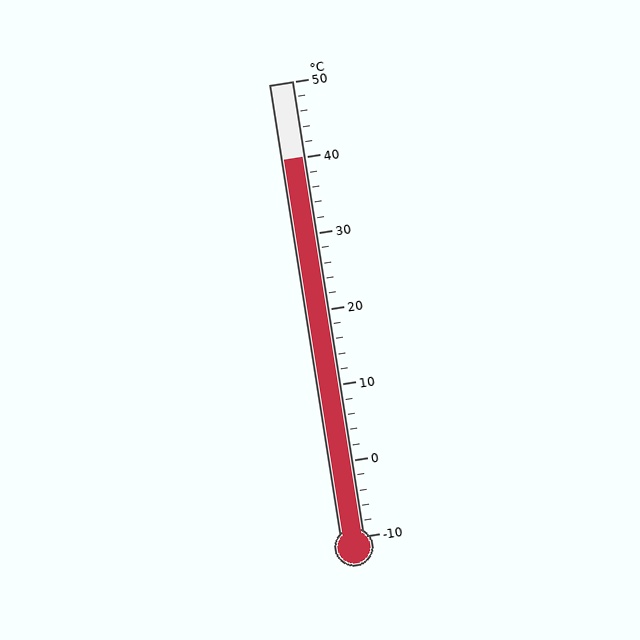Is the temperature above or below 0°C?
The temperature is above 0°C.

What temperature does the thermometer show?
The thermometer shows approximately 40°C.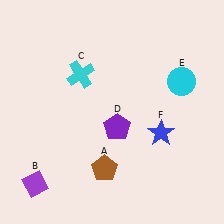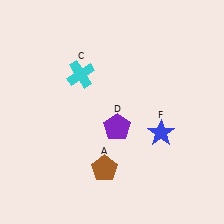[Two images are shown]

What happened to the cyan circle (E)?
The cyan circle (E) was removed in Image 2. It was in the top-right area of Image 1.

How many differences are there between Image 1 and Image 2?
There are 2 differences between the two images.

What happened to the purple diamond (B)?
The purple diamond (B) was removed in Image 2. It was in the bottom-left area of Image 1.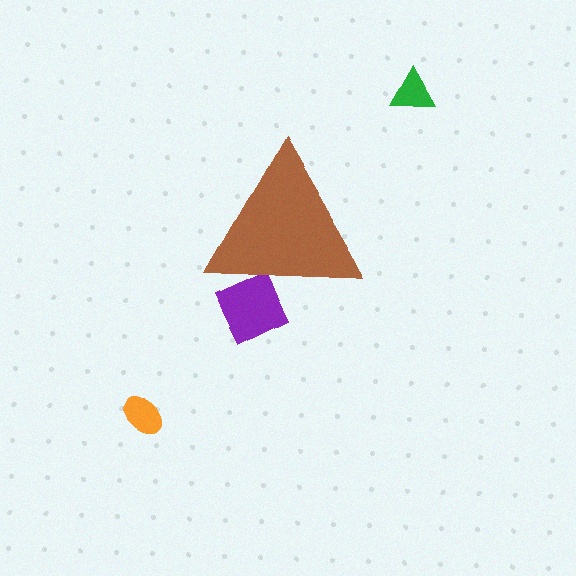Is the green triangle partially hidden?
No, the green triangle is fully visible.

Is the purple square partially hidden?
Yes, the purple square is partially hidden behind the brown triangle.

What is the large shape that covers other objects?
A brown triangle.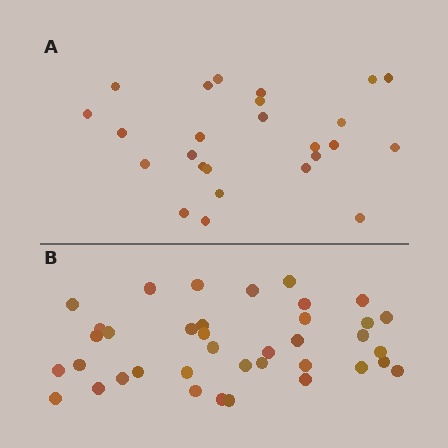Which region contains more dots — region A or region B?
Region B (the bottom region) has more dots.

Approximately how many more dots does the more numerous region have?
Region B has approximately 15 more dots than region A.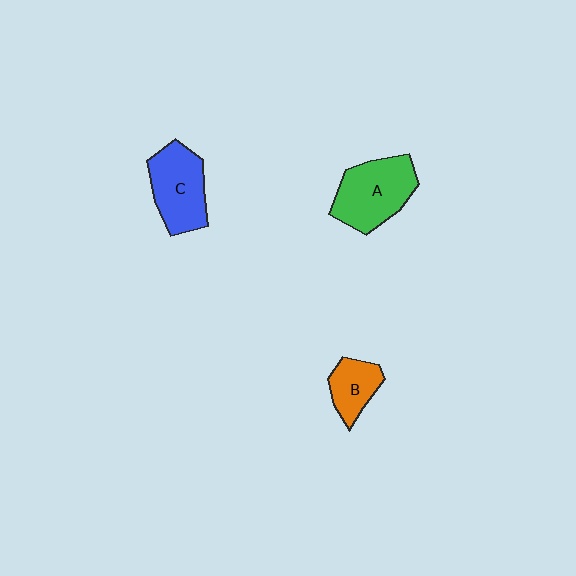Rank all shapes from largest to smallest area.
From largest to smallest: A (green), C (blue), B (orange).